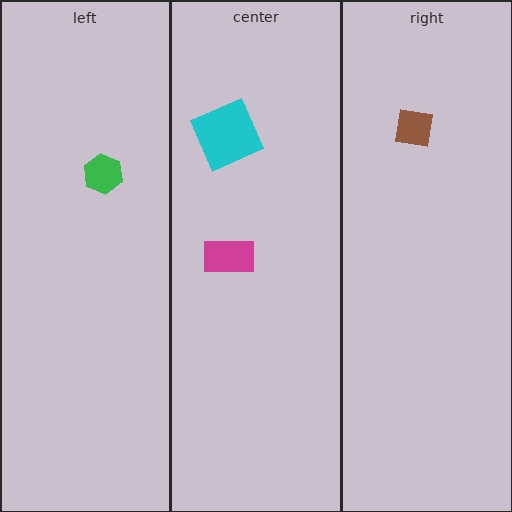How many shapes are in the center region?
2.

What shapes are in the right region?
The brown square.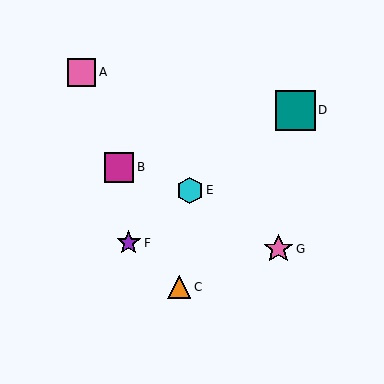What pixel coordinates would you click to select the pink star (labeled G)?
Click at (278, 249) to select the pink star G.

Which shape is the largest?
The teal square (labeled D) is the largest.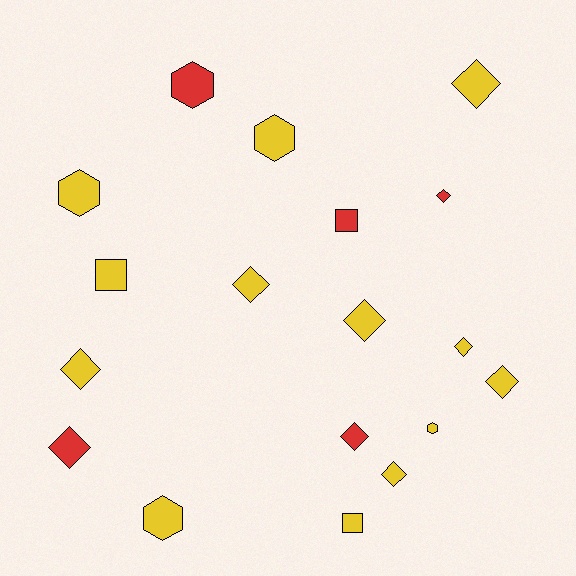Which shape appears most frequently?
Diamond, with 10 objects.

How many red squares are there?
There is 1 red square.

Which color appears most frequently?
Yellow, with 13 objects.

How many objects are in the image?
There are 18 objects.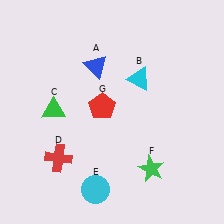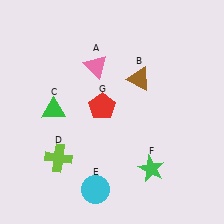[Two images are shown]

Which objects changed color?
A changed from blue to pink. B changed from cyan to brown. D changed from red to lime.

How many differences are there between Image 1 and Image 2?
There are 3 differences between the two images.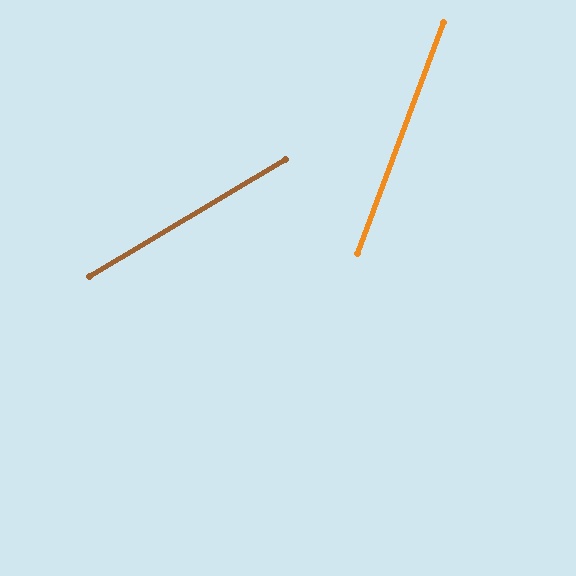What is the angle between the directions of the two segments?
Approximately 39 degrees.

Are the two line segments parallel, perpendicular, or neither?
Neither parallel nor perpendicular — they differ by about 39°.